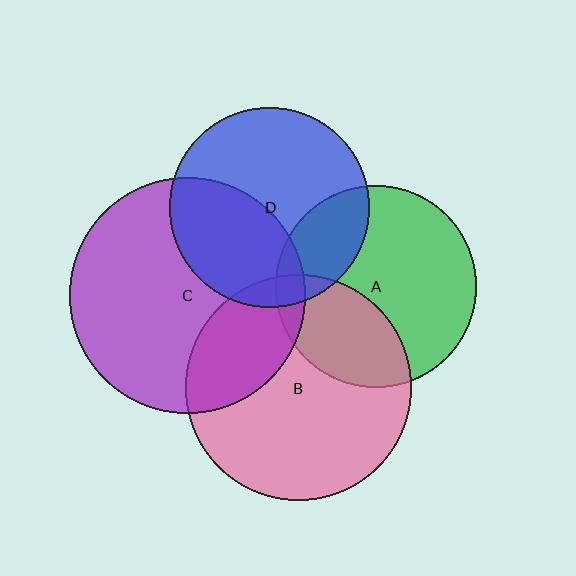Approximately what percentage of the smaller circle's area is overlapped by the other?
Approximately 5%.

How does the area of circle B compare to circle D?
Approximately 1.3 times.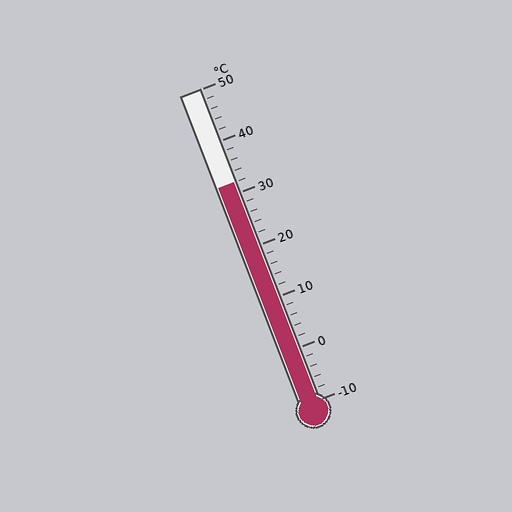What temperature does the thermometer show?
The thermometer shows approximately 32°C.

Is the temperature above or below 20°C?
The temperature is above 20°C.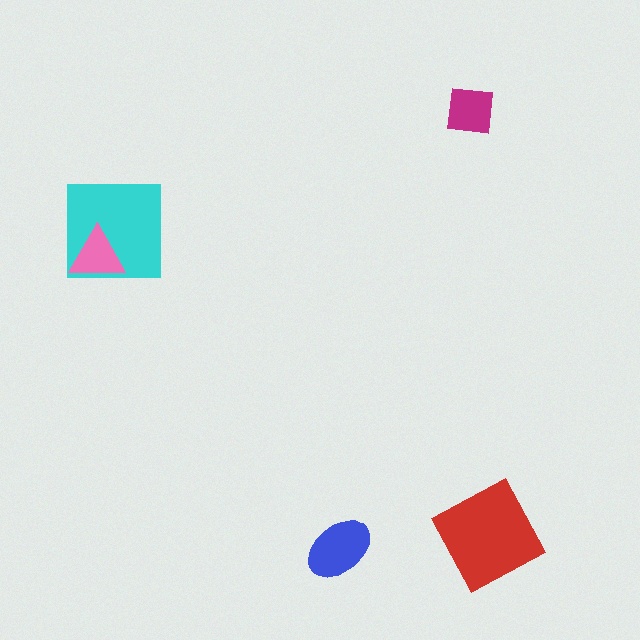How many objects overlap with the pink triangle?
1 object overlaps with the pink triangle.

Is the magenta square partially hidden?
No, no other shape covers it.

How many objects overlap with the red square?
0 objects overlap with the red square.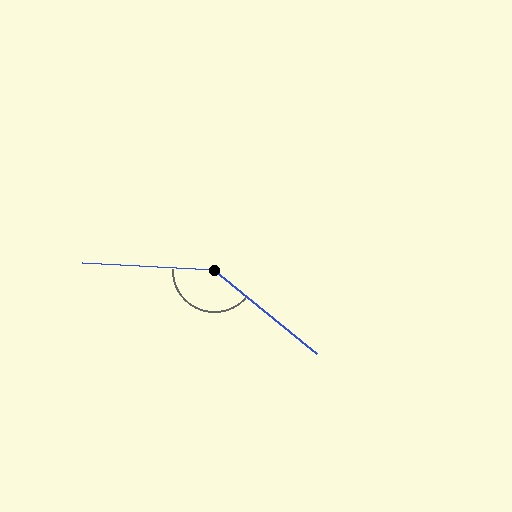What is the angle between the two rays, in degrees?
Approximately 144 degrees.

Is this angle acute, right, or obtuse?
It is obtuse.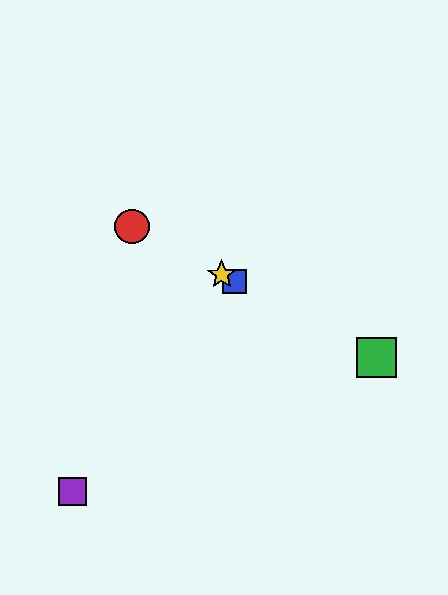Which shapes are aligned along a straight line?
The red circle, the blue square, the green square, the yellow star are aligned along a straight line.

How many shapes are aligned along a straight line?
4 shapes (the red circle, the blue square, the green square, the yellow star) are aligned along a straight line.